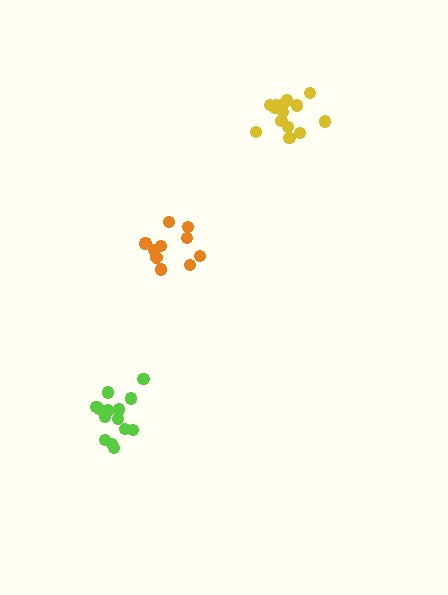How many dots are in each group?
Group 1: 11 dots, Group 2: 14 dots, Group 3: 14 dots (39 total).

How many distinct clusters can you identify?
There are 3 distinct clusters.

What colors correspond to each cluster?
The clusters are colored: orange, yellow, lime.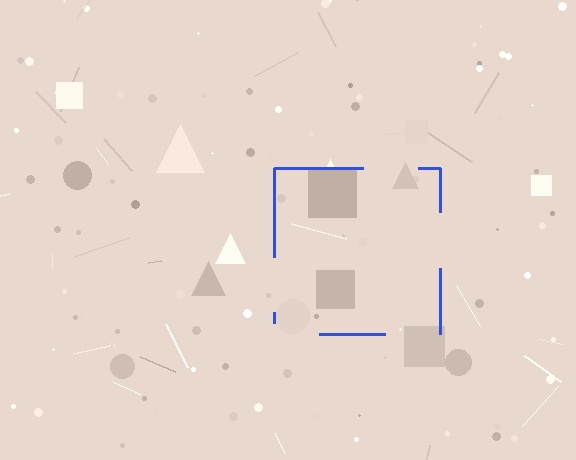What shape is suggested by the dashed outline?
The dashed outline suggests a square.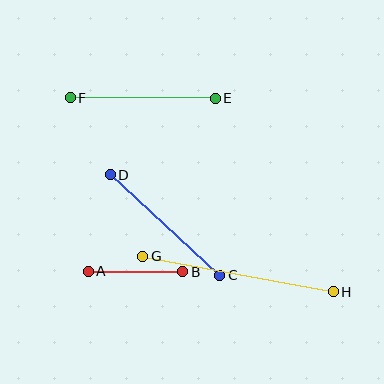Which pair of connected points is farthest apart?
Points G and H are farthest apart.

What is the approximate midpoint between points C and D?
The midpoint is at approximately (165, 225) pixels.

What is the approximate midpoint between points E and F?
The midpoint is at approximately (143, 98) pixels.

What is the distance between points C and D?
The distance is approximately 148 pixels.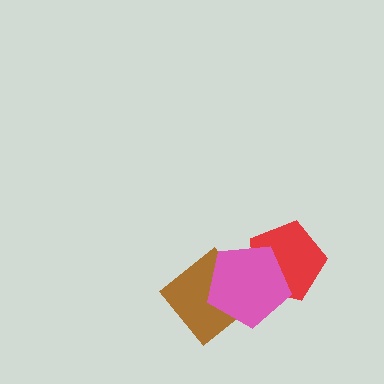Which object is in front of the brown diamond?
The pink pentagon is in front of the brown diamond.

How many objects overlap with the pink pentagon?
2 objects overlap with the pink pentagon.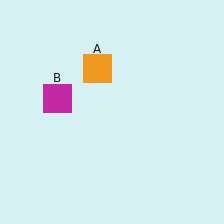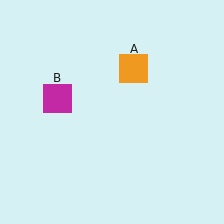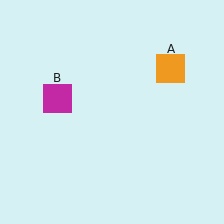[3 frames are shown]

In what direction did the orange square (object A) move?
The orange square (object A) moved right.